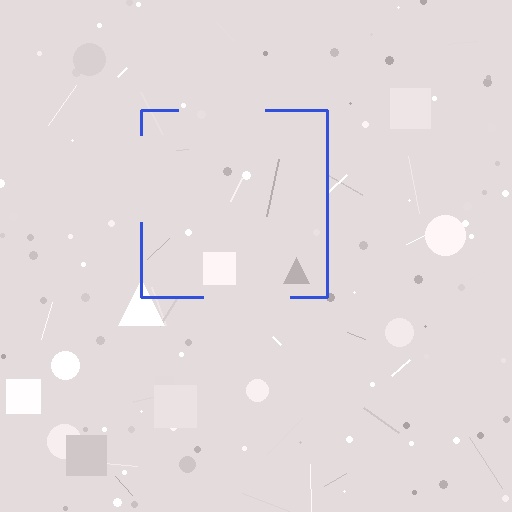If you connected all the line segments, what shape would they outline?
They would outline a square.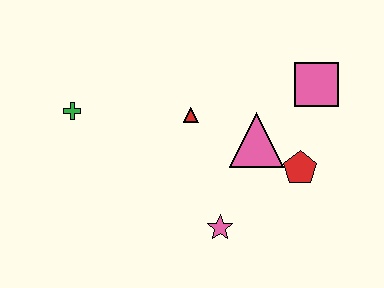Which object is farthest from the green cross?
The pink square is farthest from the green cross.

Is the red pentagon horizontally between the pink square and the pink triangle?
Yes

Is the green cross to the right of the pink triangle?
No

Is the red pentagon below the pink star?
No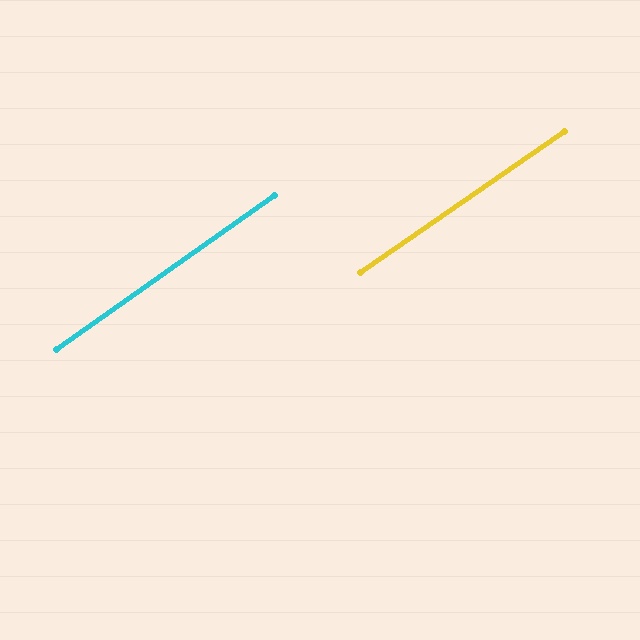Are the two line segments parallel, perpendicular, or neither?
Parallel — their directions differ by only 0.7°.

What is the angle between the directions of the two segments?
Approximately 1 degree.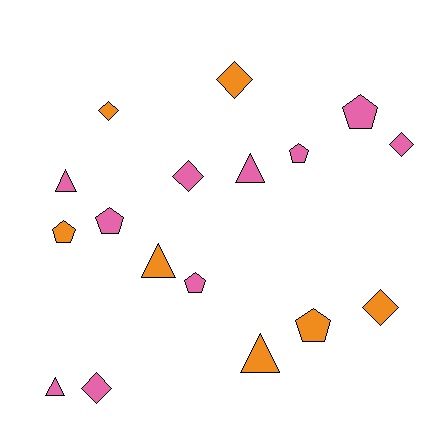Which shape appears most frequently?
Pentagon, with 6 objects.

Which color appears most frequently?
Pink, with 10 objects.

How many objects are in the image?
There are 17 objects.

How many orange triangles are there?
There are 2 orange triangles.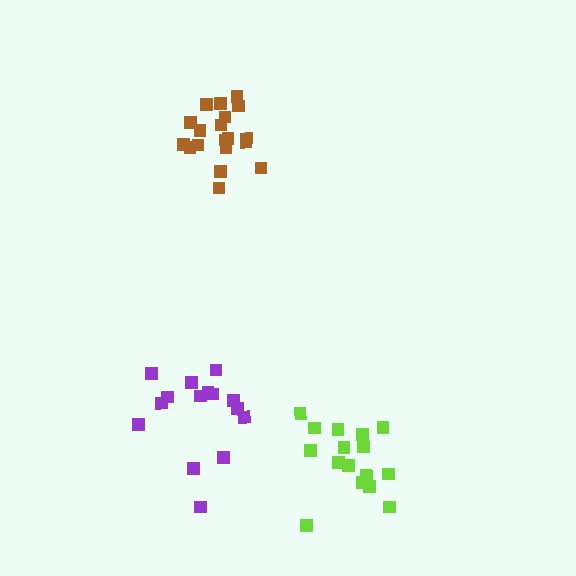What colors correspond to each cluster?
The clusters are colored: lime, brown, purple.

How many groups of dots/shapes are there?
There are 3 groups.